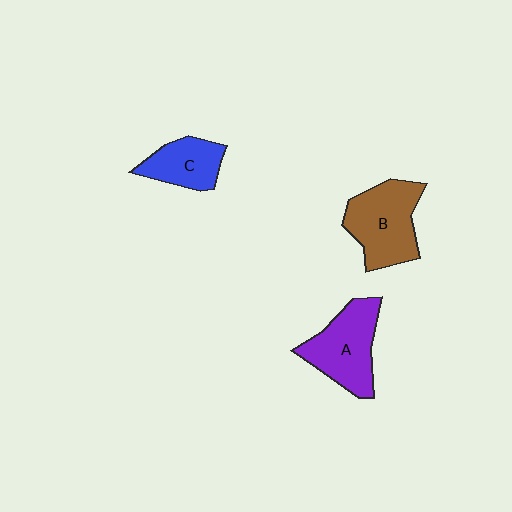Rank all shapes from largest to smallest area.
From largest to smallest: B (brown), A (purple), C (blue).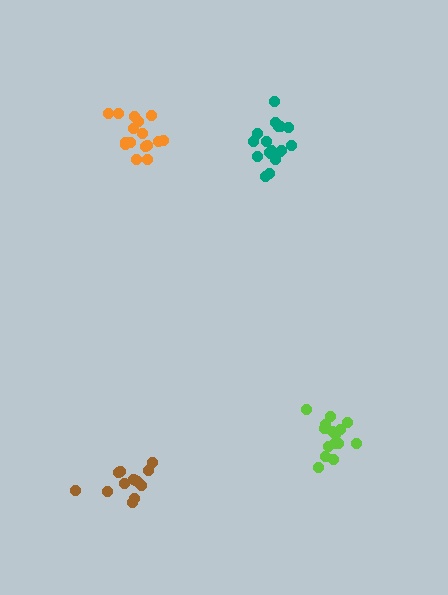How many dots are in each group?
Group 1: 17 dots, Group 2: 15 dots, Group 3: 13 dots, Group 4: 19 dots (64 total).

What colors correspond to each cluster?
The clusters are colored: orange, lime, brown, teal.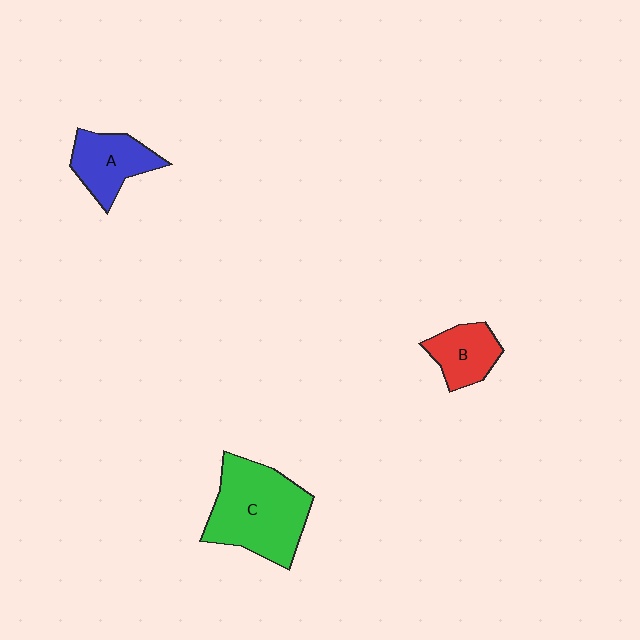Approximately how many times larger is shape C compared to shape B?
Approximately 2.3 times.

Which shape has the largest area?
Shape C (green).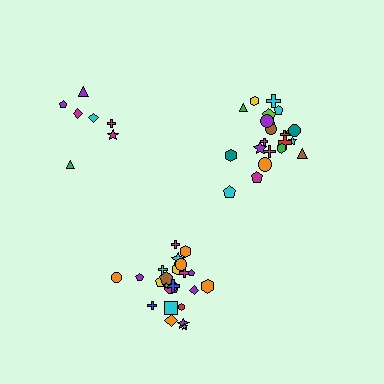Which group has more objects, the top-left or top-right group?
The top-right group.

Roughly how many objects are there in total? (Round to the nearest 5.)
Roughly 55 objects in total.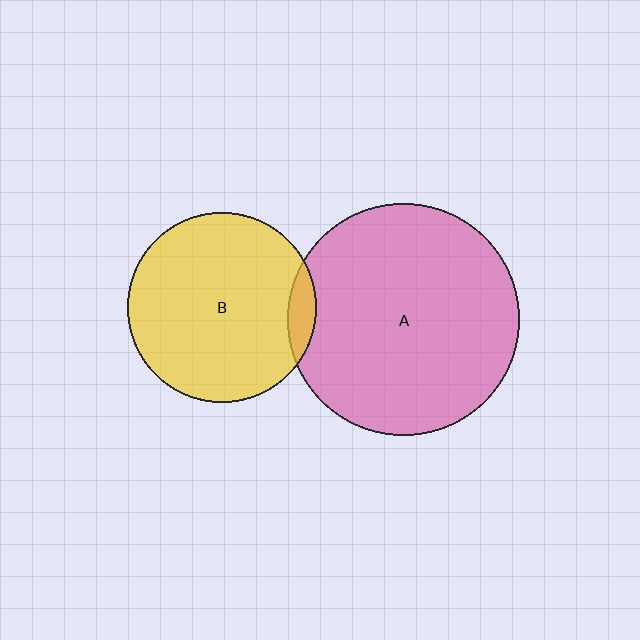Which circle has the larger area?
Circle A (pink).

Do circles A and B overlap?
Yes.